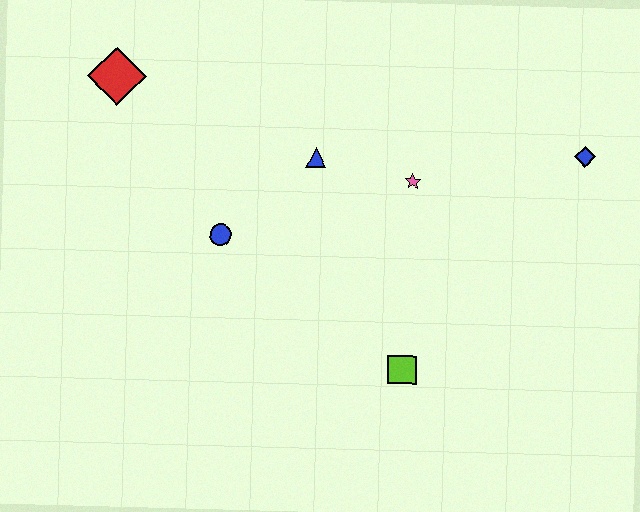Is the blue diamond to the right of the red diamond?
Yes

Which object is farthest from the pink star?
The red diamond is farthest from the pink star.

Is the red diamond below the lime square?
No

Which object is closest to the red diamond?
The blue circle is closest to the red diamond.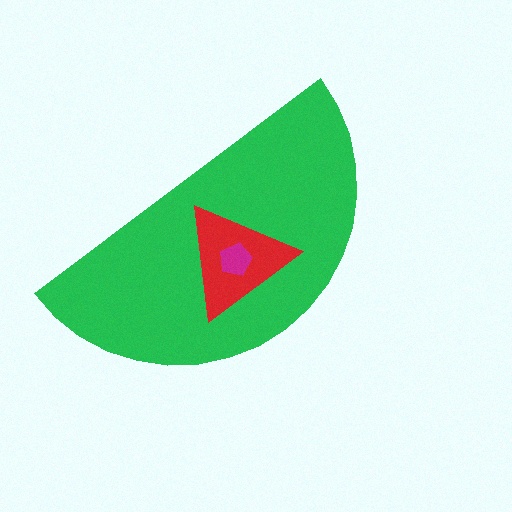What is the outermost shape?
The green semicircle.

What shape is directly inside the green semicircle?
The red triangle.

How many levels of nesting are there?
3.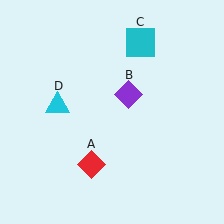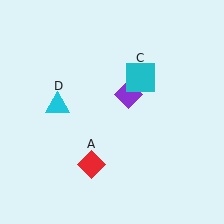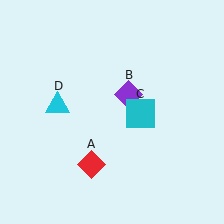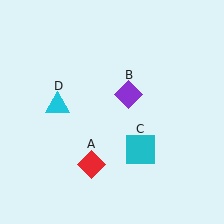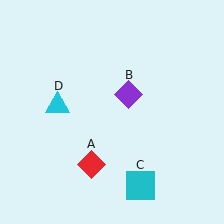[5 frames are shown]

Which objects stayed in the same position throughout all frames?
Red diamond (object A) and purple diamond (object B) and cyan triangle (object D) remained stationary.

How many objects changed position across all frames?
1 object changed position: cyan square (object C).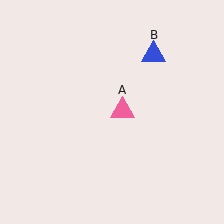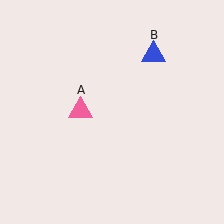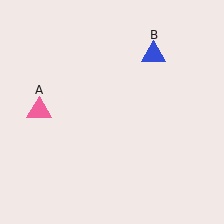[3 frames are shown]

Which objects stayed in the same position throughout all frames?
Blue triangle (object B) remained stationary.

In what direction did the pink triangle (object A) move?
The pink triangle (object A) moved left.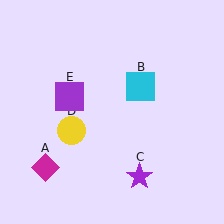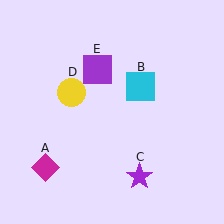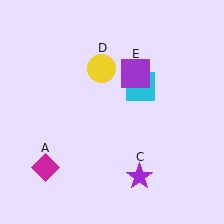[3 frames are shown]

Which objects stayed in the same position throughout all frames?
Magenta diamond (object A) and cyan square (object B) and purple star (object C) remained stationary.